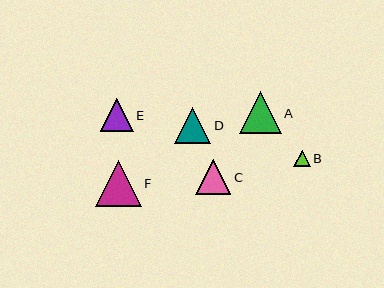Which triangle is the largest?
Triangle F is the largest with a size of approximately 46 pixels.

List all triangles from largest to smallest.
From largest to smallest: F, A, D, C, E, B.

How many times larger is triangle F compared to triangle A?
Triangle F is approximately 1.1 times the size of triangle A.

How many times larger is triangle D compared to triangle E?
Triangle D is approximately 1.1 times the size of triangle E.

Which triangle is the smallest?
Triangle B is the smallest with a size of approximately 17 pixels.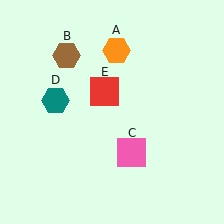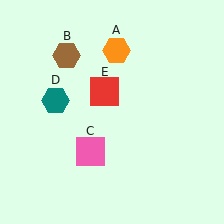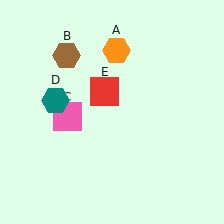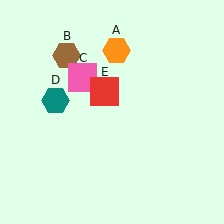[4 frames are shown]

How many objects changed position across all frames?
1 object changed position: pink square (object C).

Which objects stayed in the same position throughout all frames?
Orange hexagon (object A) and brown hexagon (object B) and teal hexagon (object D) and red square (object E) remained stationary.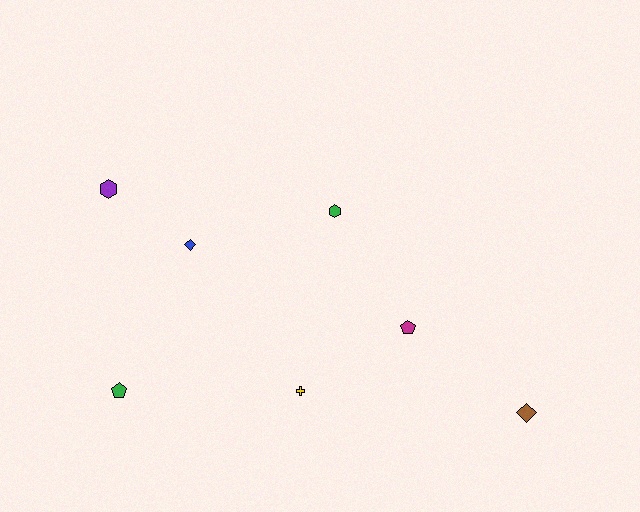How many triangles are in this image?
There are no triangles.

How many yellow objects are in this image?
There is 1 yellow object.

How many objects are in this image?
There are 7 objects.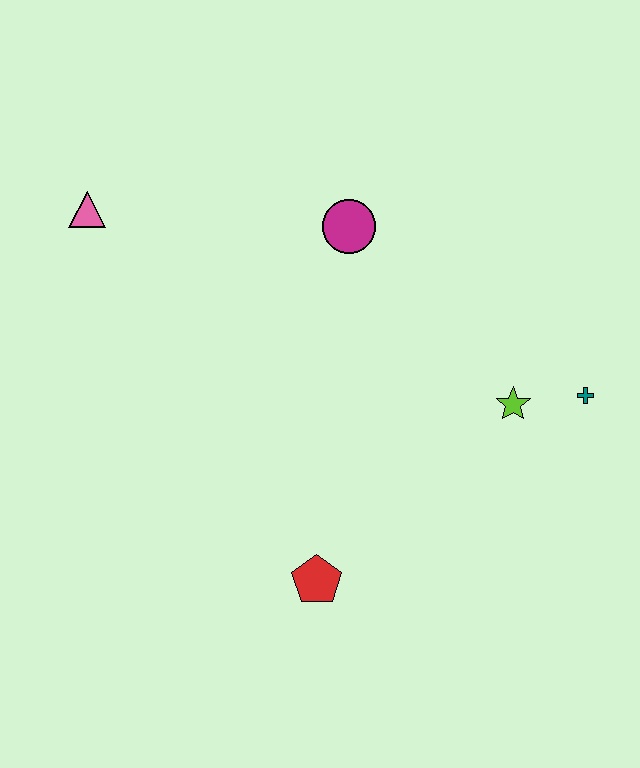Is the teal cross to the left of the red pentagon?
No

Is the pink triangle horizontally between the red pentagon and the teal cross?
No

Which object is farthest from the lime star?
The pink triangle is farthest from the lime star.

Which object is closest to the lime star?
The teal cross is closest to the lime star.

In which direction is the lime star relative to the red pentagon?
The lime star is to the right of the red pentagon.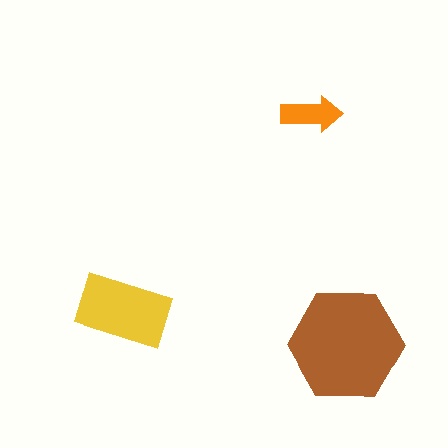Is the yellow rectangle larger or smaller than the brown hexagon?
Smaller.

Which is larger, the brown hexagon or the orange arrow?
The brown hexagon.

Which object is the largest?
The brown hexagon.